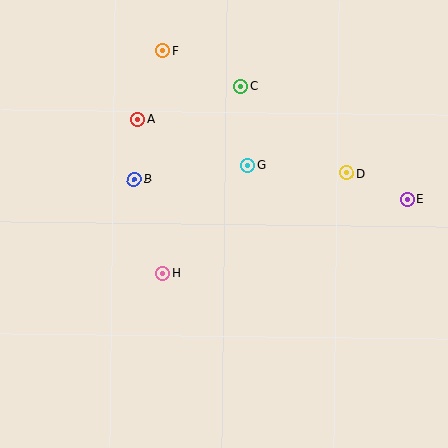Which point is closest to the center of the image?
Point G at (247, 165) is closest to the center.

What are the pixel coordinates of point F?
Point F is at (163, 51).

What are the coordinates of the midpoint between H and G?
The midpoint between H and G is at (205, 219).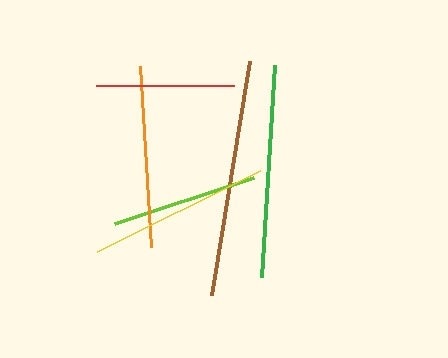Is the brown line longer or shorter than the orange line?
The brown line is longer than the orange line.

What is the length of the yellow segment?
The yellow segment is approximately 182 pixels long.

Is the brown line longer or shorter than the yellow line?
The brown line is longer than the yellow line.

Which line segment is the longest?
The brown line is the longest at approximately 238 pixels.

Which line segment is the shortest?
The red line is the shortest at approximately 139 pixels.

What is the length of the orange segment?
The orange segment is approximately 181 pixels long.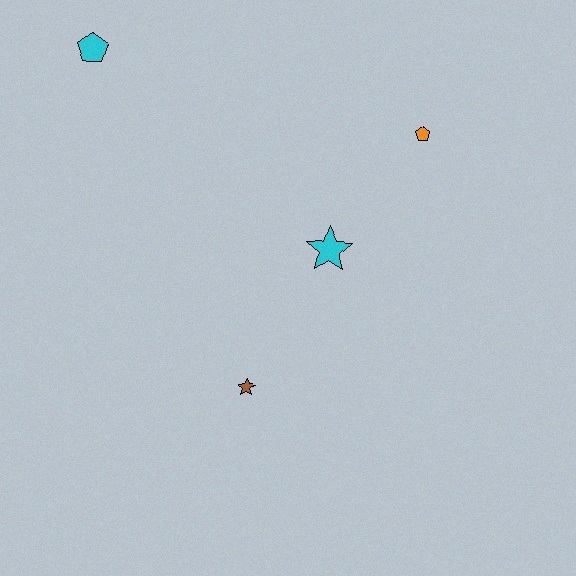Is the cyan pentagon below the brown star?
No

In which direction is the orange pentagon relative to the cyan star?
The orange pentagon is above the cyan star.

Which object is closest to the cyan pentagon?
The cyan star is closest to the cyan pentagon.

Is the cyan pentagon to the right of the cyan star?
No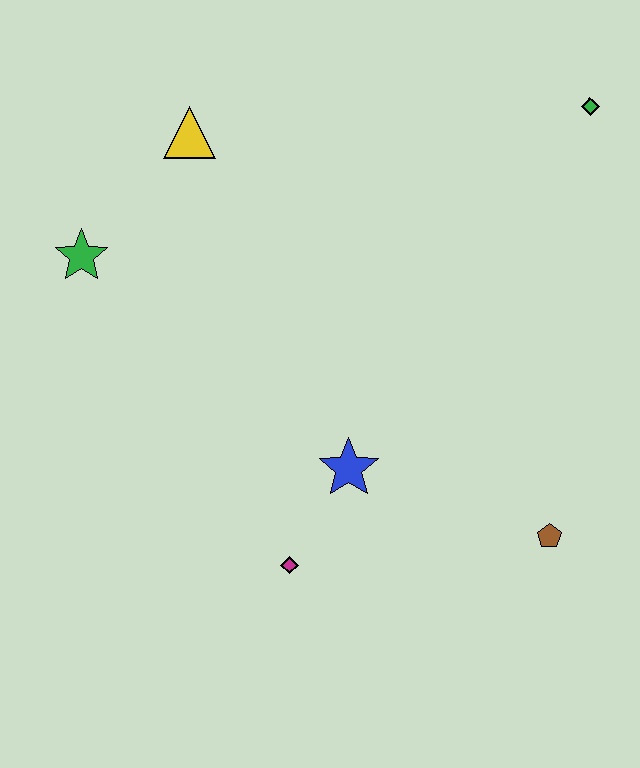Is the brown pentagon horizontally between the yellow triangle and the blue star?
No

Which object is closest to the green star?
The yellow triangle is closest to the green star.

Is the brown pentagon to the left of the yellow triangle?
No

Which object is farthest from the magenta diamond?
The green diamond is farthest from the magenta diamond.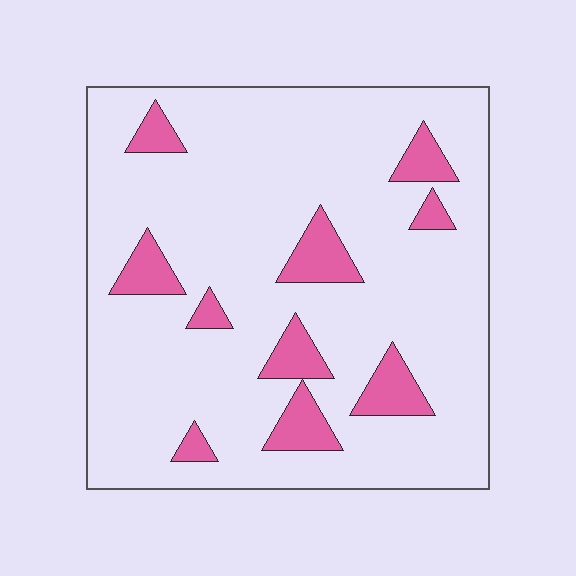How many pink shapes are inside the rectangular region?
10.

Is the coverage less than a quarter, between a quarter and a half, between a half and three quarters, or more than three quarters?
Less than a quarter.